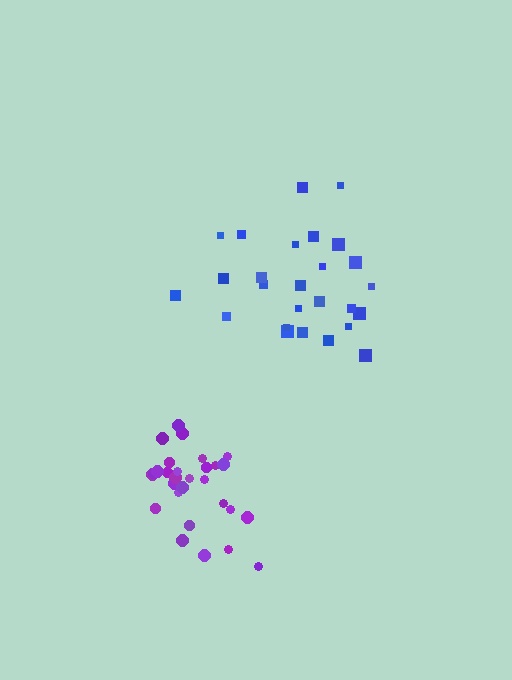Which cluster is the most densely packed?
Purple.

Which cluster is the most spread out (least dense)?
Blue.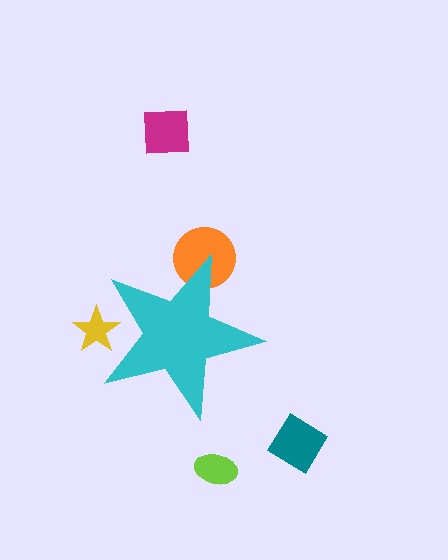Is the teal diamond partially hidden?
No, the teal diamond is fully visible.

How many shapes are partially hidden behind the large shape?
2 shapes are partially hidden.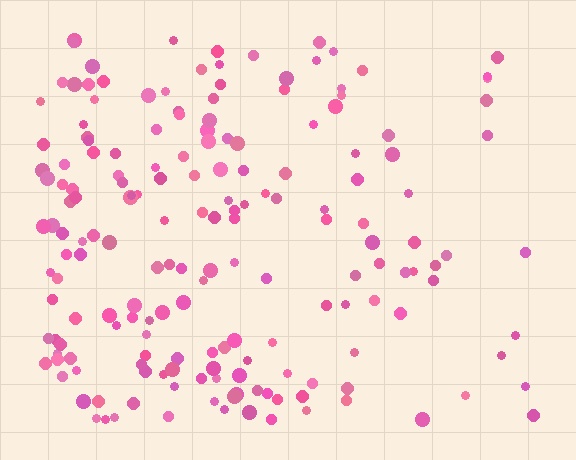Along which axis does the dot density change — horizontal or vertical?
Horizontal.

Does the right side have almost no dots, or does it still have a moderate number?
Still a moderate number, just noticeably fewer than the left.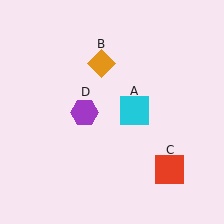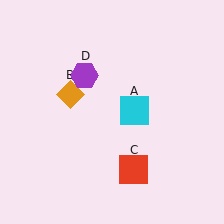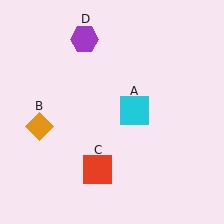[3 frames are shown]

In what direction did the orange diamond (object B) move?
The orange diamond (object B) moved down and to the left.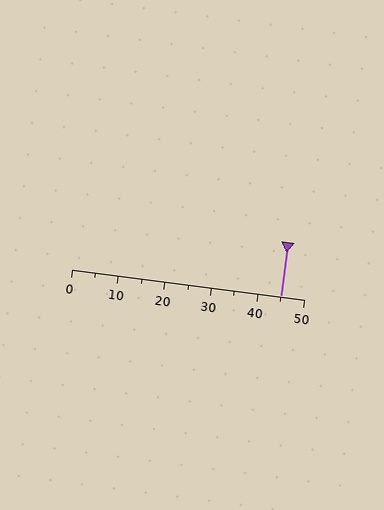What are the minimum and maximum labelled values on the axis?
The axis runs from 0 to 50.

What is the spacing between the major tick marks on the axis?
The major ticks are spaced 10 apart.